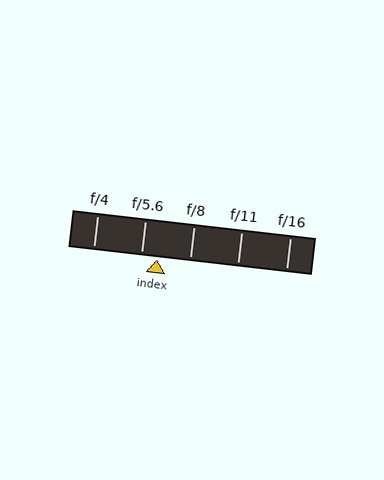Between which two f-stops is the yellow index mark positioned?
The index mark is between f/5.6 and f/8.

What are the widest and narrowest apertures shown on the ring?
The widest aperture shown is f/4 and the narrowest is f/16.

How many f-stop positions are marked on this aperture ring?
There are 5 f-stop positions marked.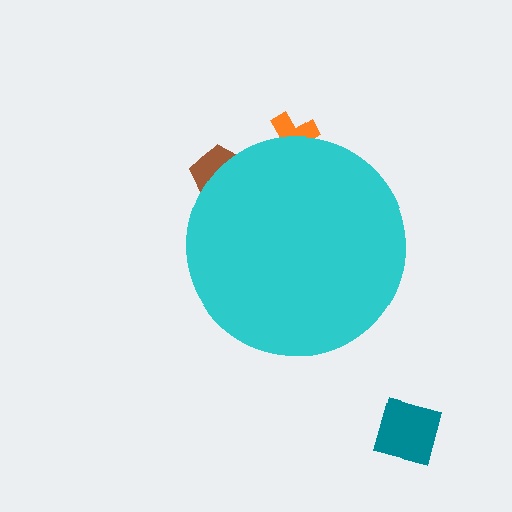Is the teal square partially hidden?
No, the teal square is fully visible.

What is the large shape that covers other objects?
A cyan circle.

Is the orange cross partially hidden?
Yes, the orange cross is partially hidden behind the cyan circle.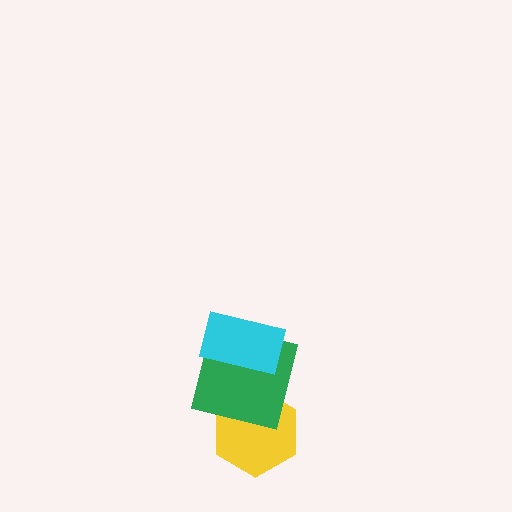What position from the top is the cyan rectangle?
The cyan rectangle is 1st from the top.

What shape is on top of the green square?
The cyan rectangle is on top of the green square.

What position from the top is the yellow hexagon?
The yellow hexagon is 3rd from the top.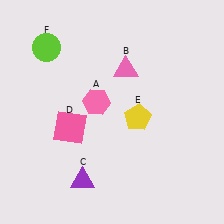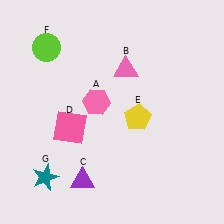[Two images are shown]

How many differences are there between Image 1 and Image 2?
There is 1 difference between the two images.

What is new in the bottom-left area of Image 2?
A teal star (G) was added in the bottom-left area of Image 2.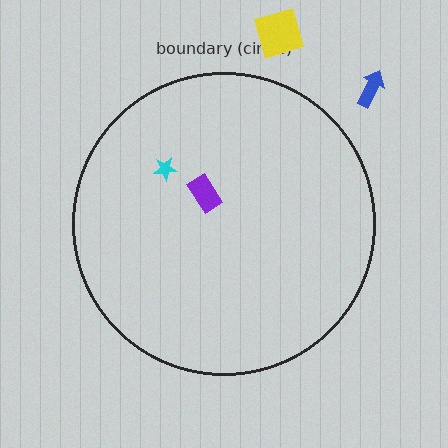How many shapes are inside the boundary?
2 inside, 2 outside.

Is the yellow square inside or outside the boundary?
Outside.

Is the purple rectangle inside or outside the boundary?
Inside.